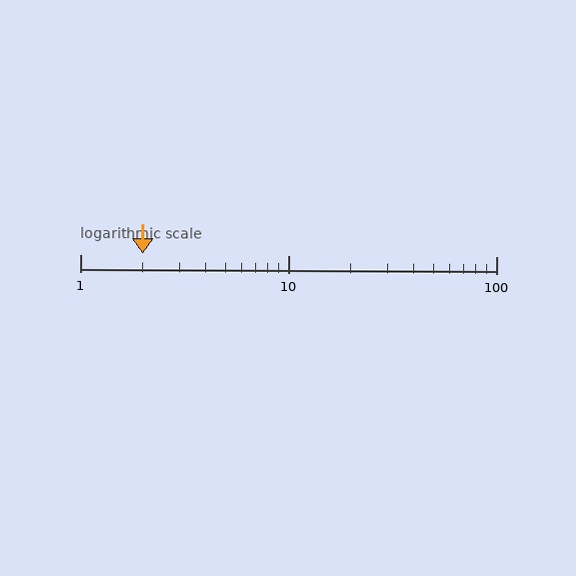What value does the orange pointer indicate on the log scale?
The pointer indicates approximately 2.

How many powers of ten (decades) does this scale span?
The scale spans 2 decades, from 1 to 100.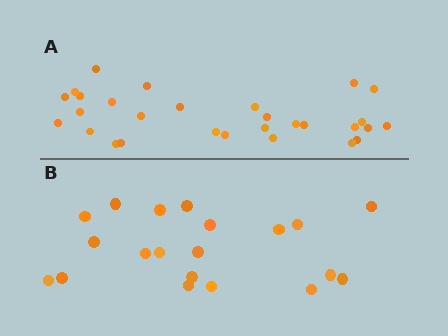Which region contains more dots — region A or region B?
Region A (the top region) has more dots.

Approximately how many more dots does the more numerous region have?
Region A has roughly 8 or so more dots than region B.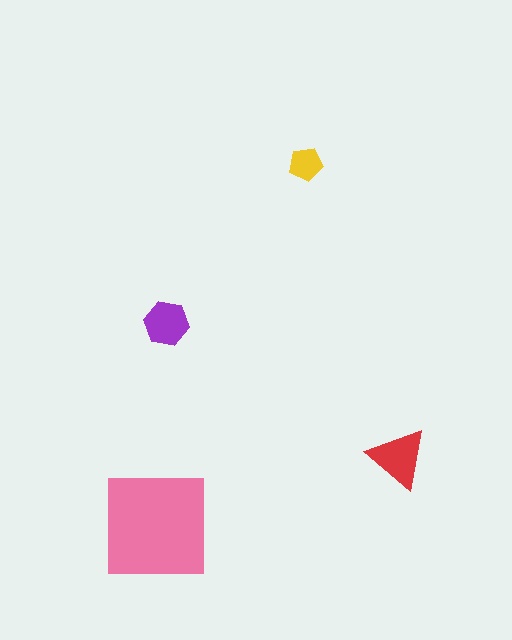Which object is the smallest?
The yellow pentagon.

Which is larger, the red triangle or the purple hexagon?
The red triangle.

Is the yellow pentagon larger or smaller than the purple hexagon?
Smaller.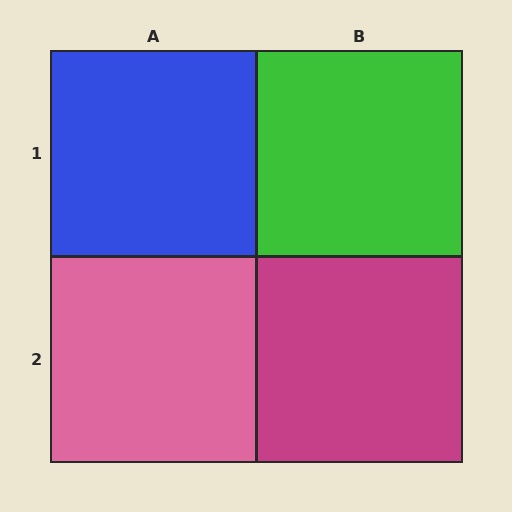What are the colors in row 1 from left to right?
Blue, green.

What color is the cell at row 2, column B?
Magenta.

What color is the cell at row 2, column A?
Pink.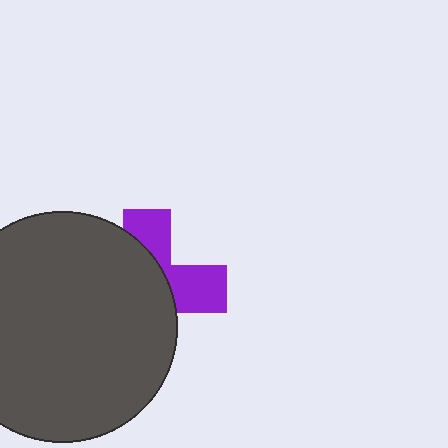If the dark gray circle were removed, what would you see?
You would see the complete purple cross.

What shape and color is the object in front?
The object in front is a dark gray circle.